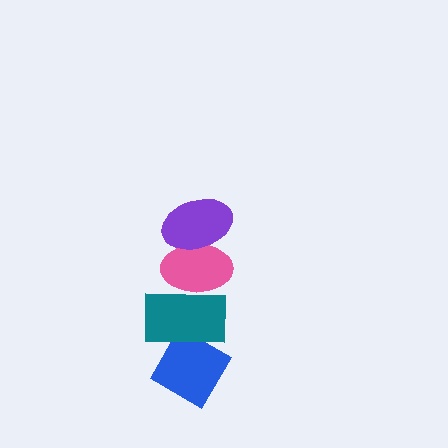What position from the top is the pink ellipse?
The pink ellipse is 2nd from the top.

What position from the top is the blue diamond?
The blue diamond is 4th from the top.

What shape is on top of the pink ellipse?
The purple ellipse is on top of the pink ellipse.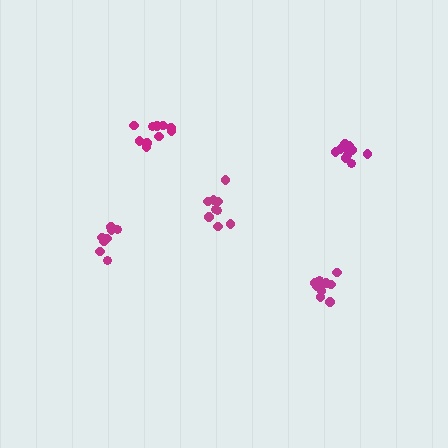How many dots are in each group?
Group 1: 9 dots, Group 2: 10 dots, Group 3: 9 dots, Group 4: 10 dots, Group 5: 10 dots (48 total).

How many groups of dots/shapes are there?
There are 5 groups.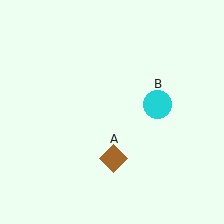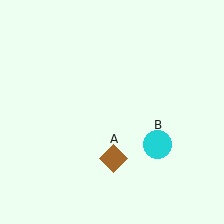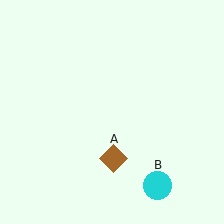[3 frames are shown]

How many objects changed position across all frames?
1 object changed position: cyan circle (object B).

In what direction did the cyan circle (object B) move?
The cyan circle (object B) moved down.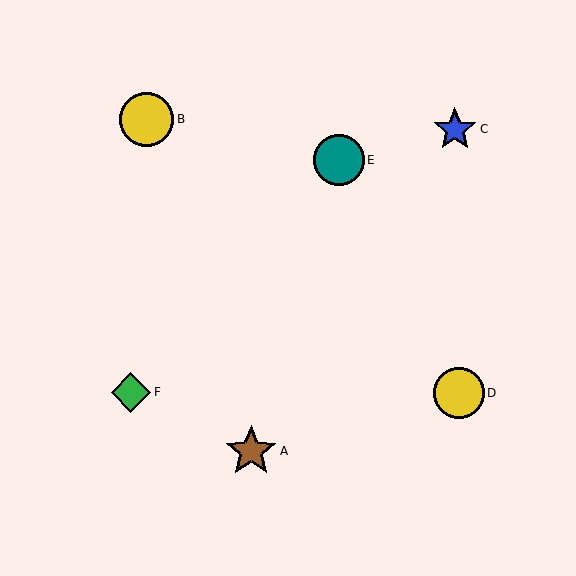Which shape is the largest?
The yellow circle (labeled B) is the largest.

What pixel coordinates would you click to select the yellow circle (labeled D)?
Click at (459, 393) to select the yellow circle D.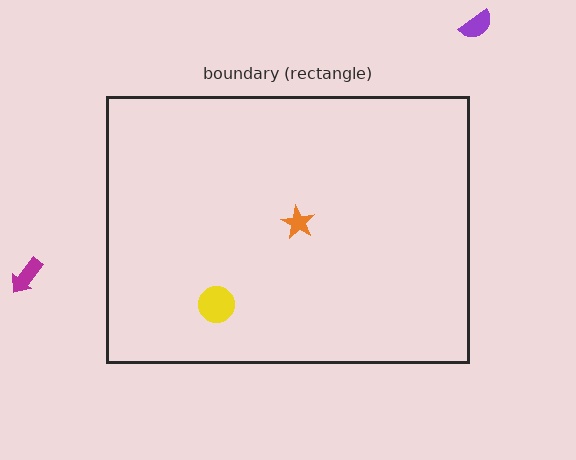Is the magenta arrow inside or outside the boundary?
Outside.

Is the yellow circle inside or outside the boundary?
Inside.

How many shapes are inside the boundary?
2 inside, 2 outside.